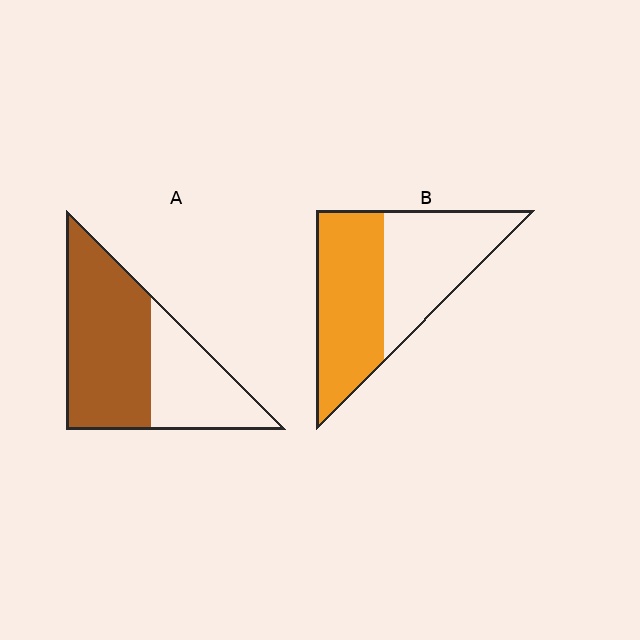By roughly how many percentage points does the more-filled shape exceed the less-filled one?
By roughly 10 percentage points (A over B).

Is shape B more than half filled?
Roughly half.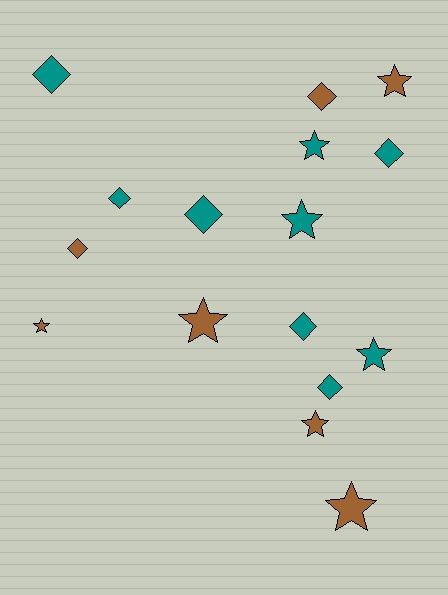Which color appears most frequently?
Teal, with 9 objects.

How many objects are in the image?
There are 16 objects.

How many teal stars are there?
There are 3 teal stars.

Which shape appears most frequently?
Diamond, with 8 objects.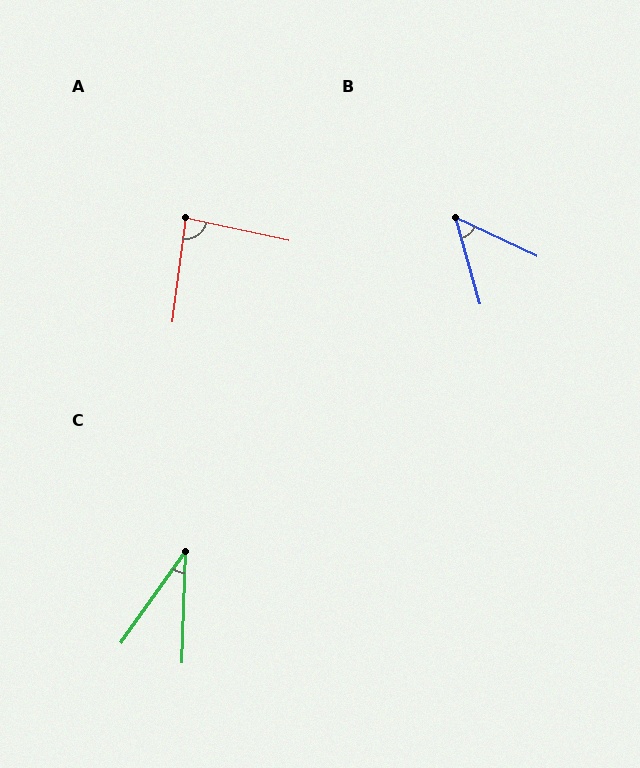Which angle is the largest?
A, at approximately 85 degrees.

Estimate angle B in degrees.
Approximately 49 degrees.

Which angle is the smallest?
C, at approximately 33 degrees.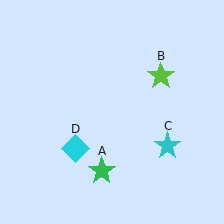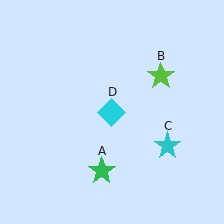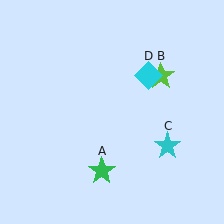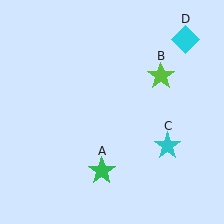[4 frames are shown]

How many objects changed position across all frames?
1 object changed position: cyan diamond (object D).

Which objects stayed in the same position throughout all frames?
Green star (object A) and lime star (object B) and cyan star (object C) remained stationary.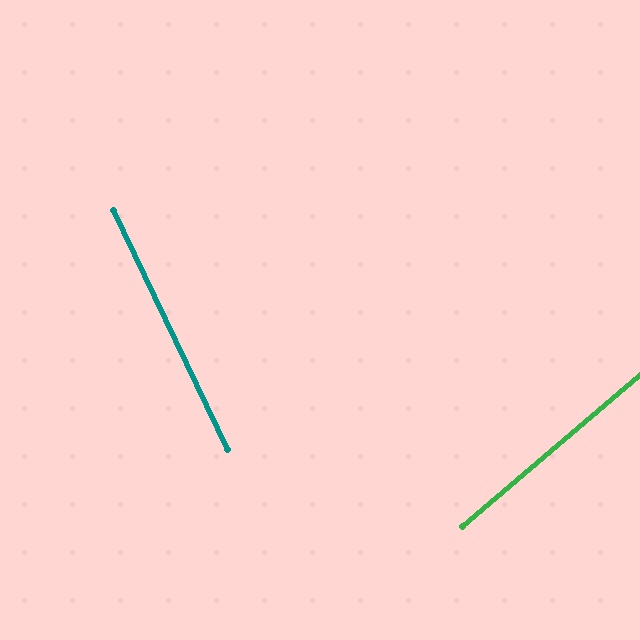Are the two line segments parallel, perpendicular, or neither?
Neither parallel nor perpendicular — they differ by about 75°.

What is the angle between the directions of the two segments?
Approximately 75 degrees.